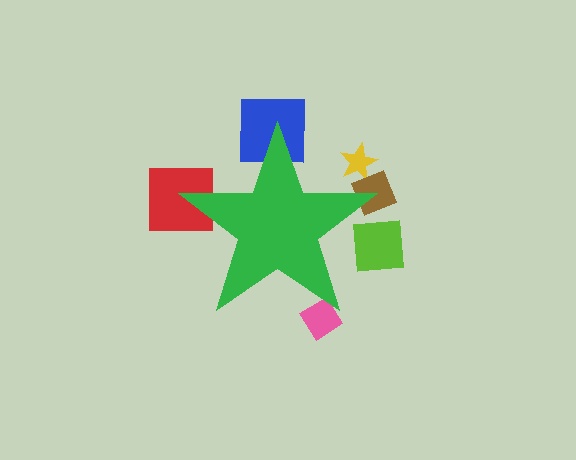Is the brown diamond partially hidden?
Yes, the brown diamond is partially hidden behind the green star.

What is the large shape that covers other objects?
A green star.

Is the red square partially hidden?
Yes, the red square is partially hidden behind the green star.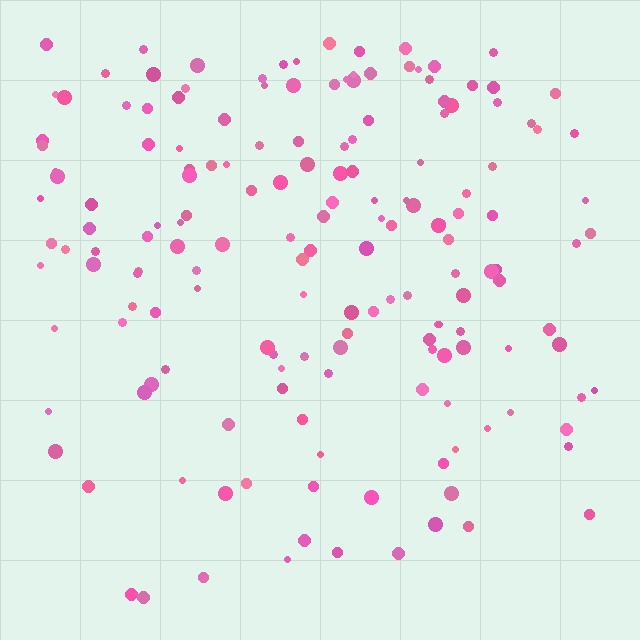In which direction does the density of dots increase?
From bottom to top, with the top side densest.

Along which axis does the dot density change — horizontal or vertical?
Vertical.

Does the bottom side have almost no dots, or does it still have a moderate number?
Still a moderate number, just noticeably fewer than the top.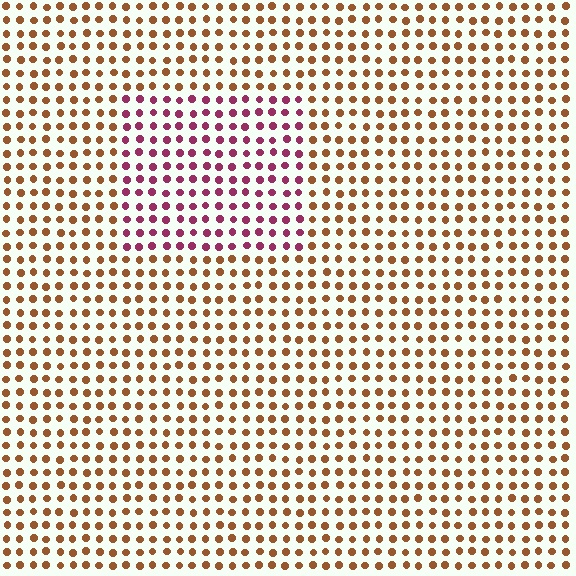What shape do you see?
I see a rectangle.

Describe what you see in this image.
The image is filled with small brown elements in a uniform arrangement. A rectangle-shaped region is visible where the elements are tinted to a slightly different hue, forming a subtle color boundary.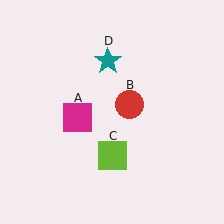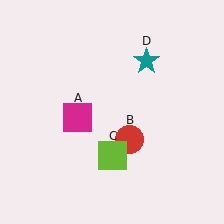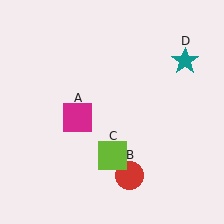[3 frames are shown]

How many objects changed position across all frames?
2 objects changed position: red circle (object B), teal star (object D).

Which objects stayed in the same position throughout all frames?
Magenta square (object A) and lime square (object C) remained stationary.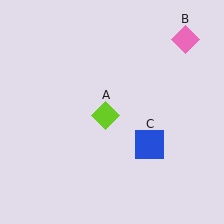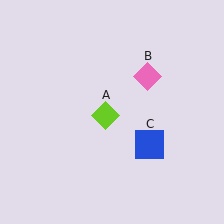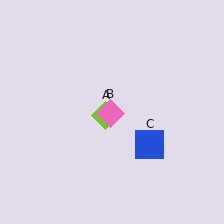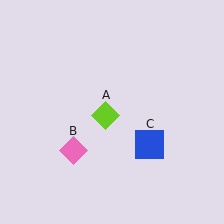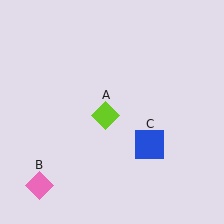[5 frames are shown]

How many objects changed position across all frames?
1 object changed position: pink diamond (object B).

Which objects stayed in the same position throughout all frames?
Lime diamond (object A) and blue square (object C) remained stationary.